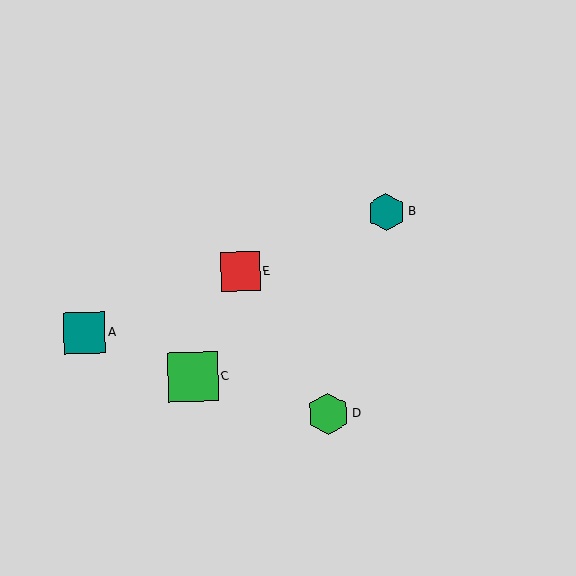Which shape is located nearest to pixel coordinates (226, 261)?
The red square (labeled E) at (240, 271) is nearest to that location.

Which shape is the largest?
The green square (labeled C) is the largest.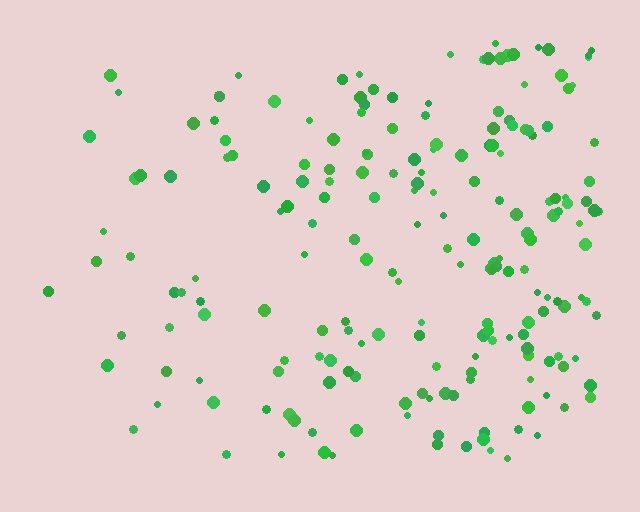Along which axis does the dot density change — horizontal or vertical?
Horizontal.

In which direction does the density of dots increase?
From left to right, with the right side densest.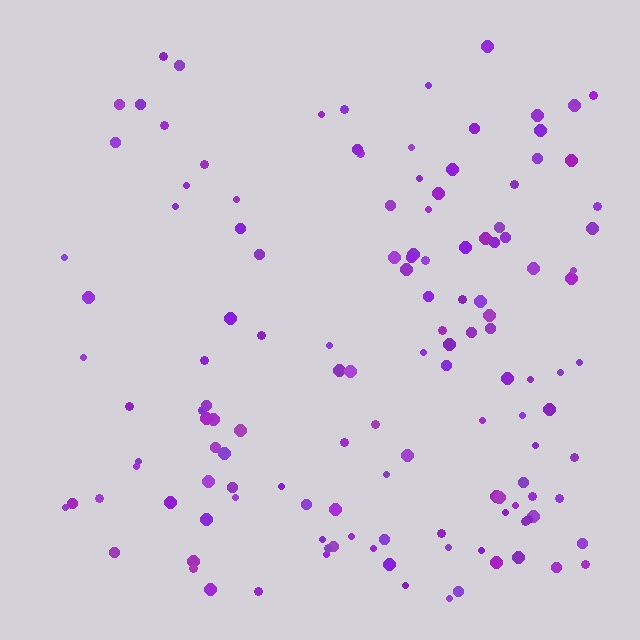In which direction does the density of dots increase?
From left to right, with the right side densest.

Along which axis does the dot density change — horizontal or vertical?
Horizontal.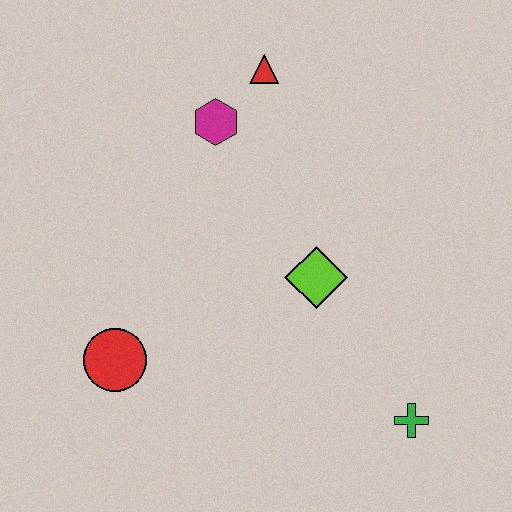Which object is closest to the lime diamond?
The green cross is closest to the lime diamond.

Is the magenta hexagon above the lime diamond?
Yes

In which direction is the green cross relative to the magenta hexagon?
The green cross is below the magenta hexagon.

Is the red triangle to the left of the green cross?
Yes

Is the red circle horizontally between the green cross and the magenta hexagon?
No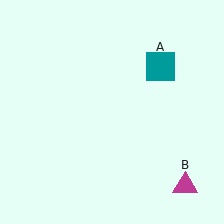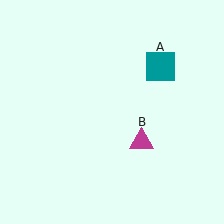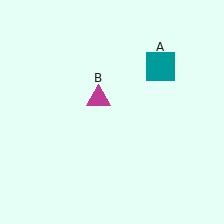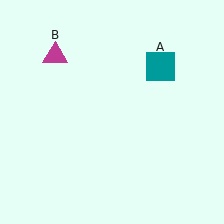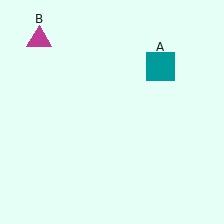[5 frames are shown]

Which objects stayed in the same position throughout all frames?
Teal square (object A) remained stationary.